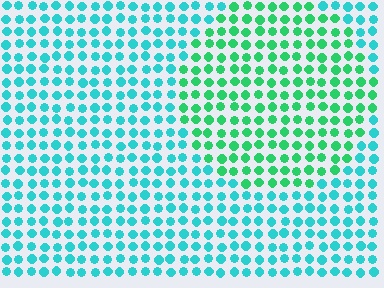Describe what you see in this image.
The image is filled with small cyan elements in a uniform arrangement. A circle-shaped region is visible where the elements are tinted to a slightly different hue, forming a subtle color boundary.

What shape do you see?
I see a circle.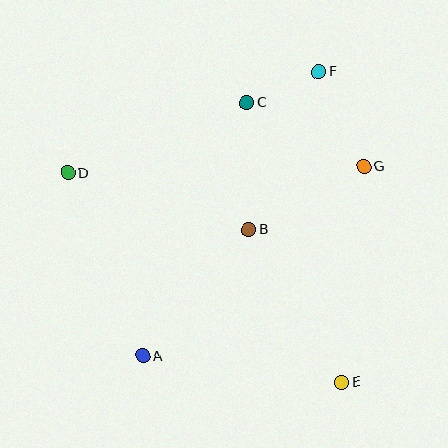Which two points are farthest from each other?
Points D and E are farthest from each other.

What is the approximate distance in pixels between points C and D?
The distance between C and D is approximately 192 pixels.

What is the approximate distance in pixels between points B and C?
The distance between B and C is approximately 127 pixels.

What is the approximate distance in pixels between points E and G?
The distance between E and G is approximately 217 pixels.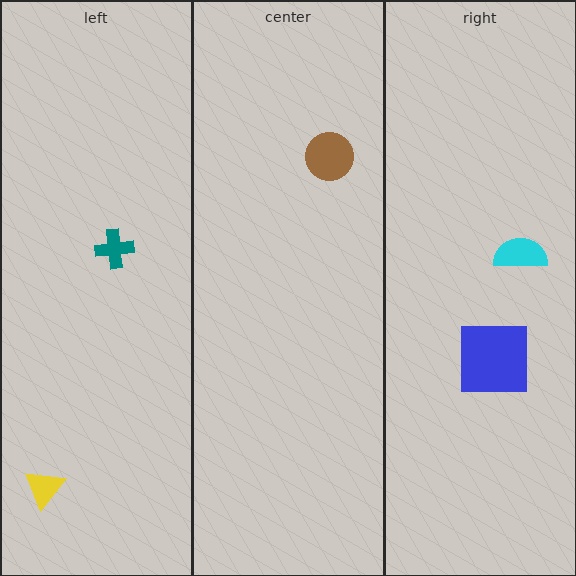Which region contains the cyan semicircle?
The right region.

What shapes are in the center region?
The brown circle.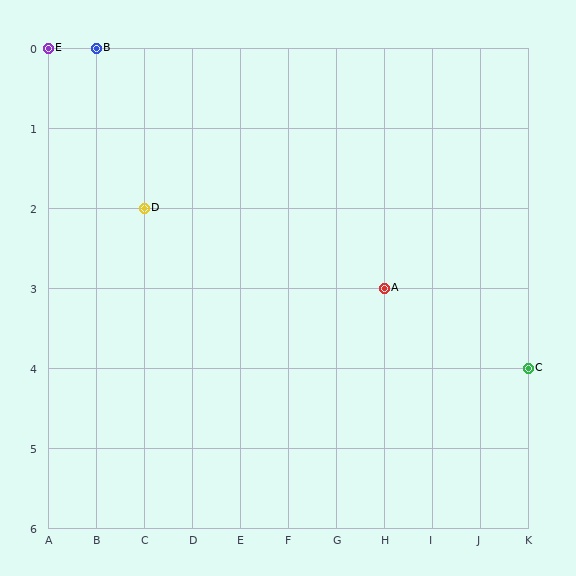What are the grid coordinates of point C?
Point C is at grid coordinates (K, 4).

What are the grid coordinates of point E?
Point E is at grid coordinates (A, 0).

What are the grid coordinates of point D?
Point D is at grid coordinates (C, 2).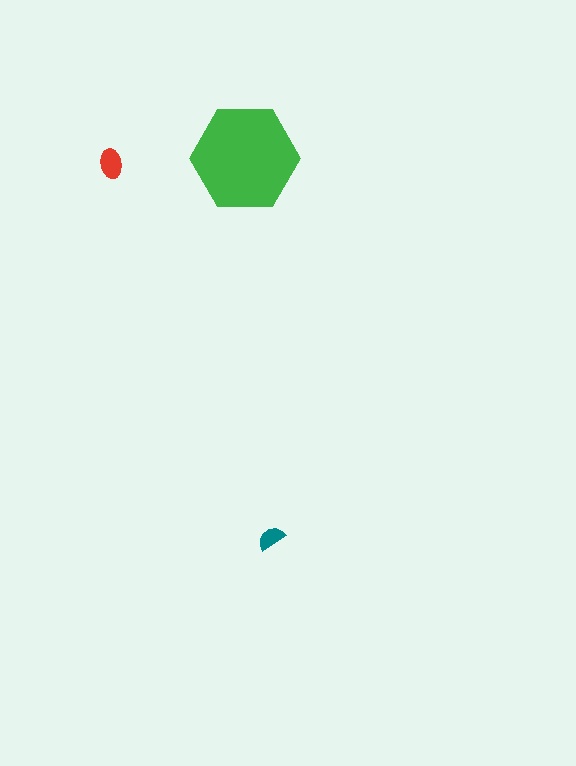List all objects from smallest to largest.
The teal semicircle, the red ellipse, the green hexagon.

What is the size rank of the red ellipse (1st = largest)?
2nd.